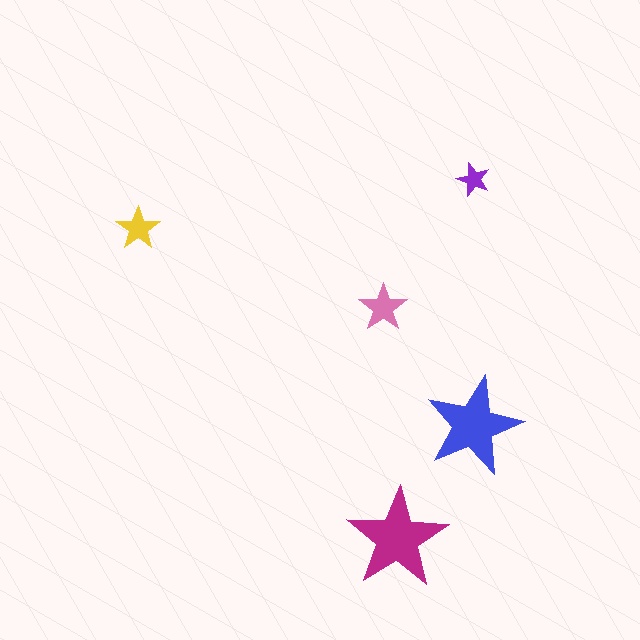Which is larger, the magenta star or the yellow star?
The magenta one.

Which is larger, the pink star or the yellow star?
The pink one.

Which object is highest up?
The purple star is topmost.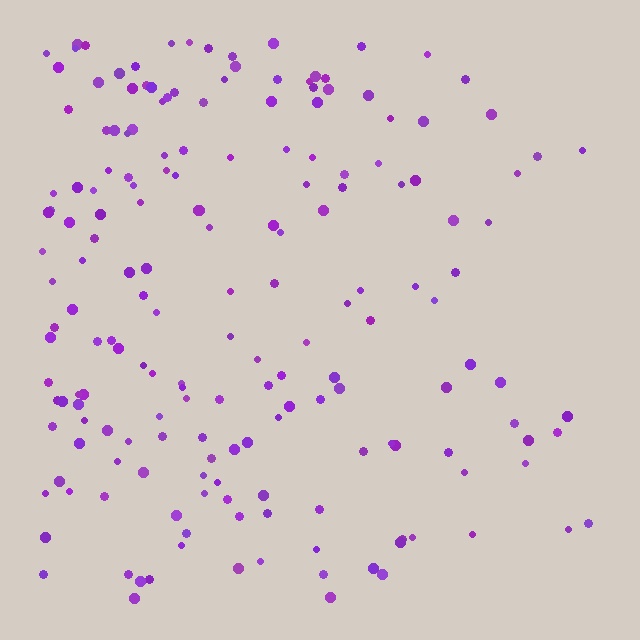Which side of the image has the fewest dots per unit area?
The right.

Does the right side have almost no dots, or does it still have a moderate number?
Still a moderate number, just noticeably fewer than the left.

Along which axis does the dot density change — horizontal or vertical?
Horizontal.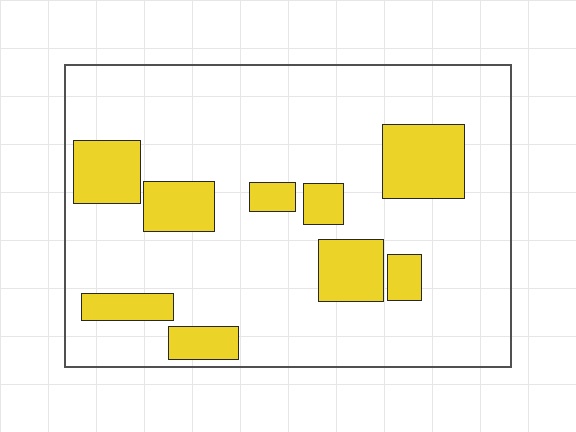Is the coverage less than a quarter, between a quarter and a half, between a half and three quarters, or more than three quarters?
Less than a quarter.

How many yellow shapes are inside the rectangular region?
9.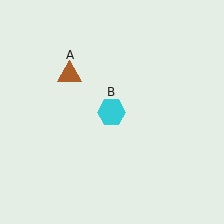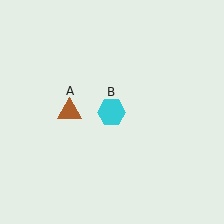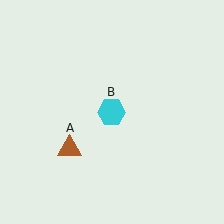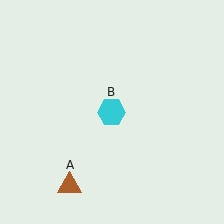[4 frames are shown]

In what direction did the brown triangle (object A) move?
The brown triangle (object A) moved down.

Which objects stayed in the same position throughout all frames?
Cyan hexagon (object B) remained stationary.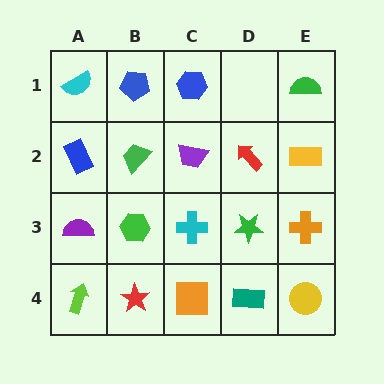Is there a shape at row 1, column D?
No, that cell is empty.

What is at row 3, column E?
An orange cross.